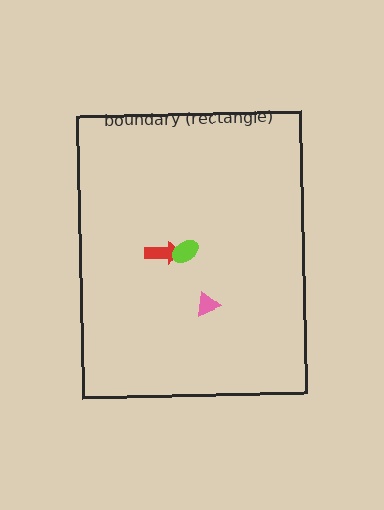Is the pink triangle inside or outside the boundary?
Inside.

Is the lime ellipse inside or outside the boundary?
Inside.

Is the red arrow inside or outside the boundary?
Inside.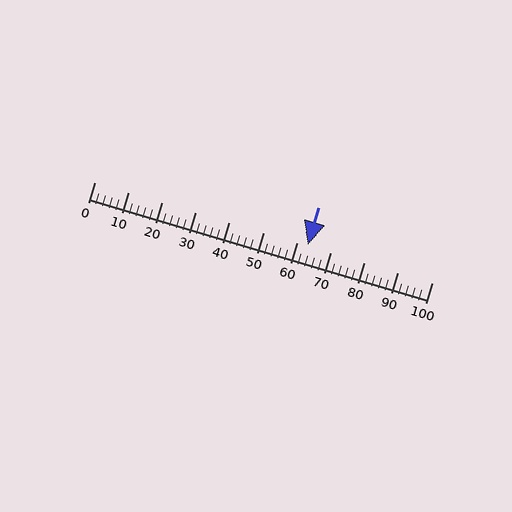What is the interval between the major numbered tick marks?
The major tick marks are spaced 10 units apart.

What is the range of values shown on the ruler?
The ruler shows values from 0 to 100.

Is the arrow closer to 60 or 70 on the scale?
The arrow is closer to 60.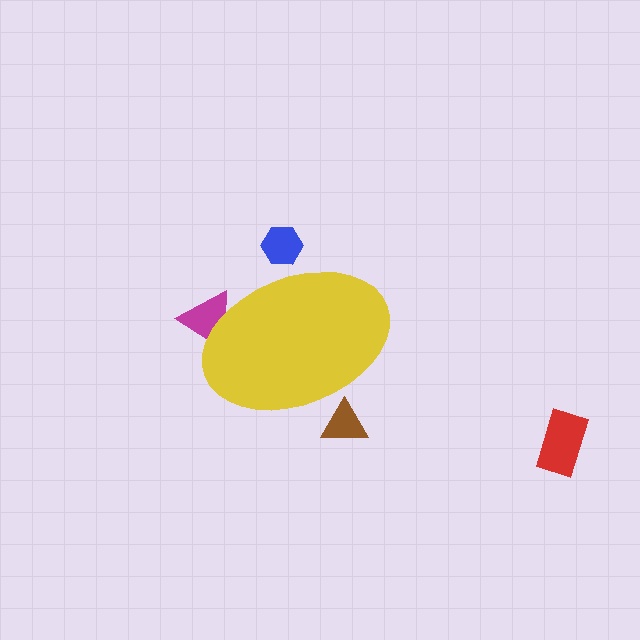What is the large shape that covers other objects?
A yellow ellipse.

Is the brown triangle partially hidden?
Yes, the brown triangle is partially hidden behind the yellow ellipse.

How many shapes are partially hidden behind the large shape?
3 shapes are partially hidden.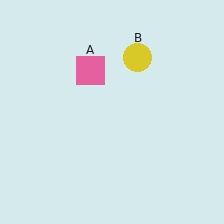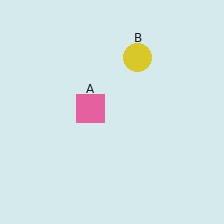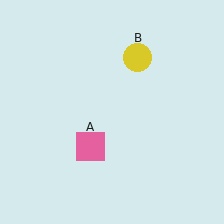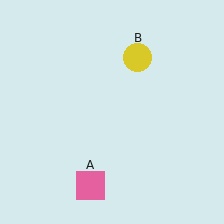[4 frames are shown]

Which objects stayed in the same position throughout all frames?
Yellow circle (object B) remained stationary.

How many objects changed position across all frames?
1 object changed position: pink square (object A).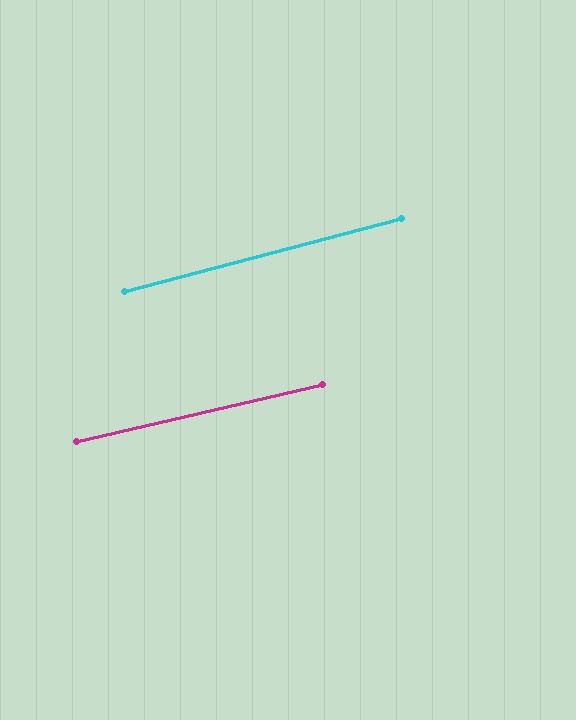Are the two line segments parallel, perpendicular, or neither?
Parallel — their directions differ by only 1.7°.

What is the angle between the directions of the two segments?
Approximately 2 degrees.